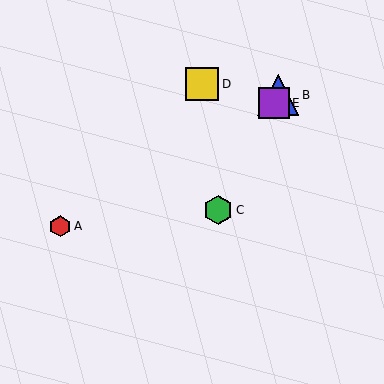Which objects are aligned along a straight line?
Objects B, C, E are aligned along a straight line.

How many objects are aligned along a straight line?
3 objects (B, C, E) are aligned along a straight line.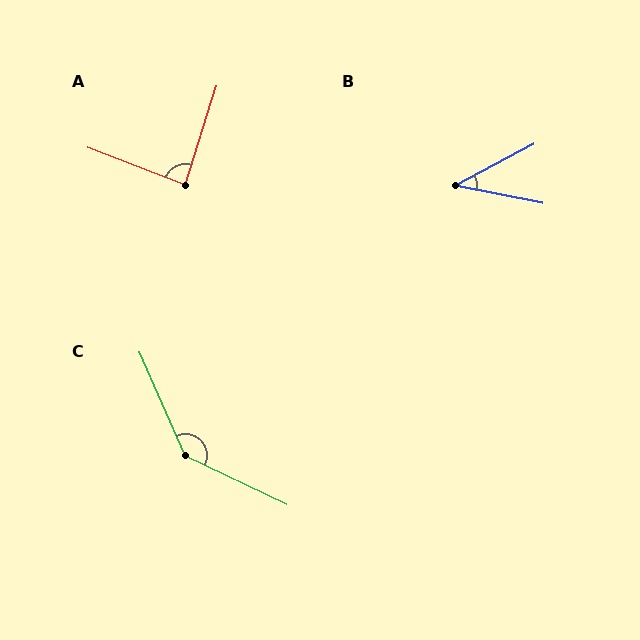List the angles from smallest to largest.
B (39°), A (86°), C (139°).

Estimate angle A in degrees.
Approximately 86 degrees.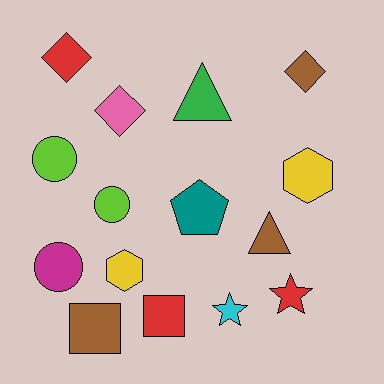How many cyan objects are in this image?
There is 1 cyan object.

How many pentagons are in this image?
There is 1 pentagon.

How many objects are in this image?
There are 15 objects.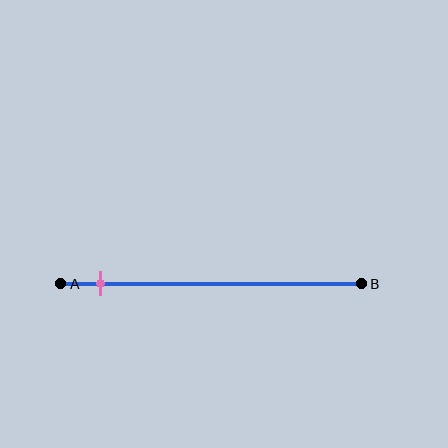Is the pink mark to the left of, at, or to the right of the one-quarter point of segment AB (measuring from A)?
The pink mark is to the left of the one-quarter point of segment AB.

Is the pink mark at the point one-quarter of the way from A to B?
No, the mark is at about 15% from A, not at the 25% one-quarter point.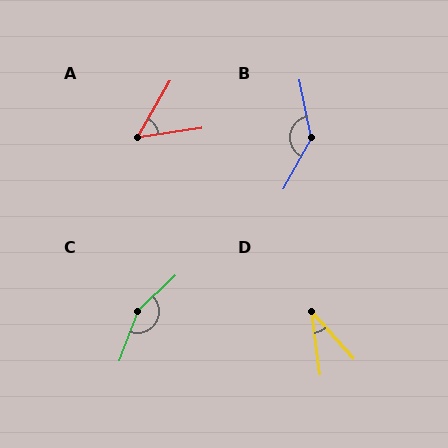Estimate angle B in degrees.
Approximately 140 degrees.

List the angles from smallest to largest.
D (34°), A (51°), B (140°), C (153°).